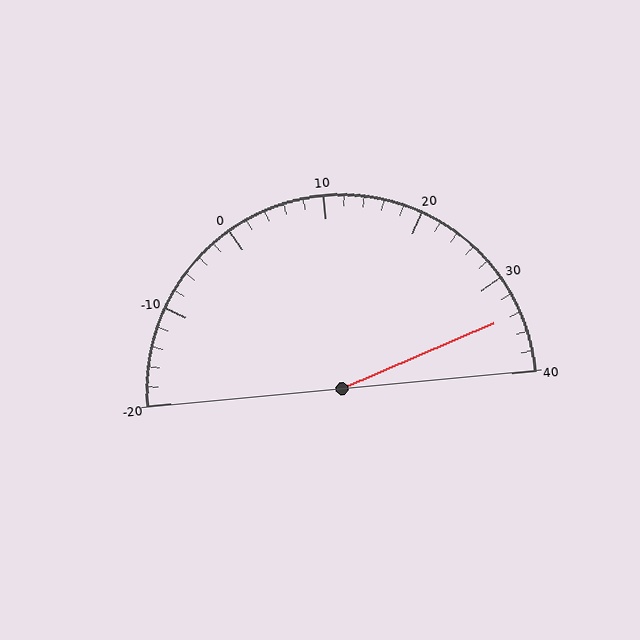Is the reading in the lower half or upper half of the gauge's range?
The reading is in the upper half of the range (-20 to 40).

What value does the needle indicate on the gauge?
The needle indicates approximately 34.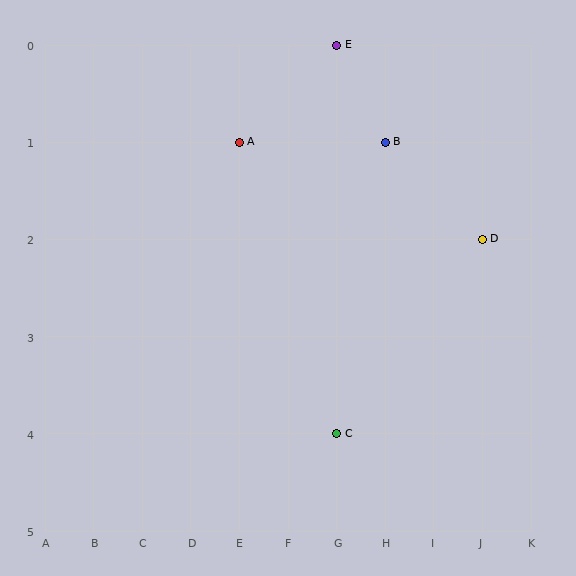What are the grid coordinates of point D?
Point D is at grid coordinates (J, 2).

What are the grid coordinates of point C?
Point C is at grid coordinates (G, 4).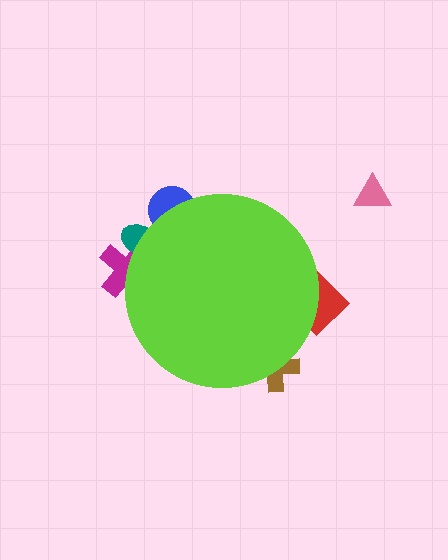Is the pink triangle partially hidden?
No, the pink triangle is fully visible.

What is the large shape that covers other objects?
A lime circle.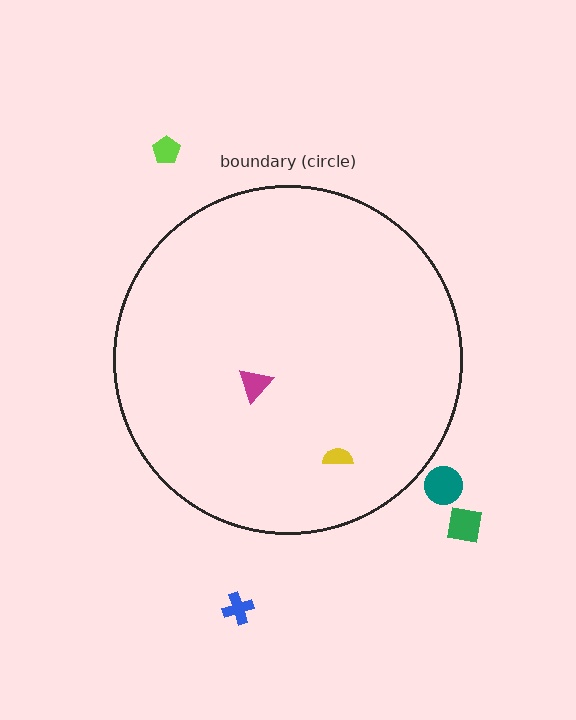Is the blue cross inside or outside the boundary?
Outside.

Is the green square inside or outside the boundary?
Outside.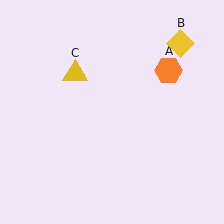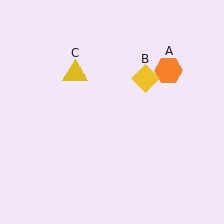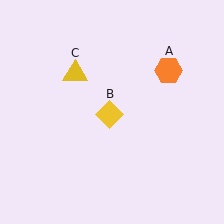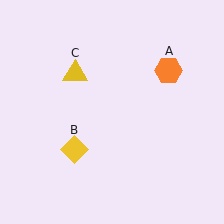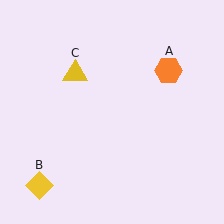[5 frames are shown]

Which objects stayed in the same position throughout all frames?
Orange hexagon (object A) and yellow triangle (object C) remained stationary.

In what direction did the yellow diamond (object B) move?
The yellow diamond (object B) moved down and to the left.